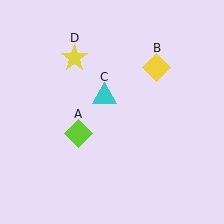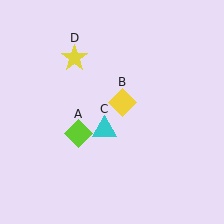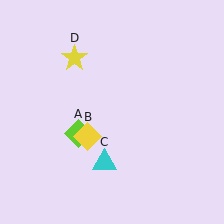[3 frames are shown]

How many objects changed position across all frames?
2 objects changed position: yellow diamond (object B), cyan triangle (object C).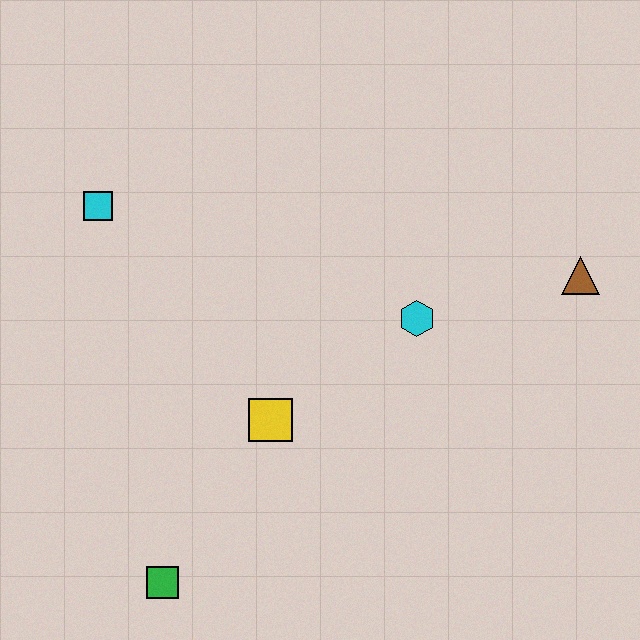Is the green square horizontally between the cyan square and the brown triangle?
Yes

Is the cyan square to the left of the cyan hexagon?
Yes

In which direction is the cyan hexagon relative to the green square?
The cyan hexagon is above the green square.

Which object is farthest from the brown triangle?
The green square is farthest from the brown triangle.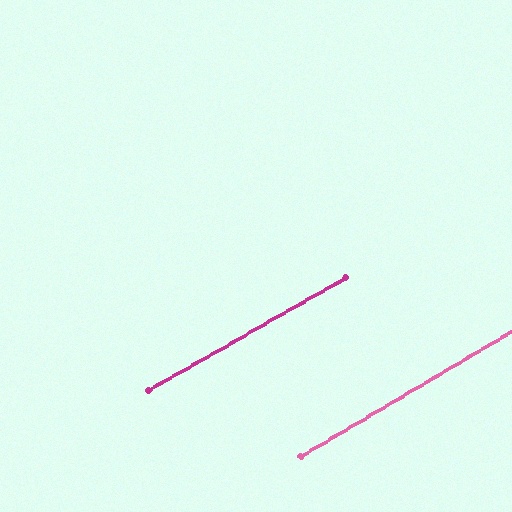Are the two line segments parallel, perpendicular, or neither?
Parallel — their directions differ by only 1.0°.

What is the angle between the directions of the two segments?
Approximately 1 degree.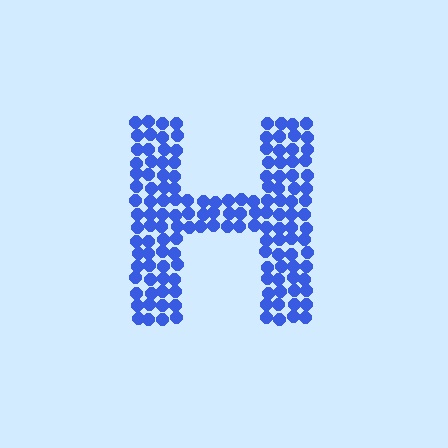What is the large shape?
The large shape is the letter H.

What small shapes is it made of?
It is made of small circles.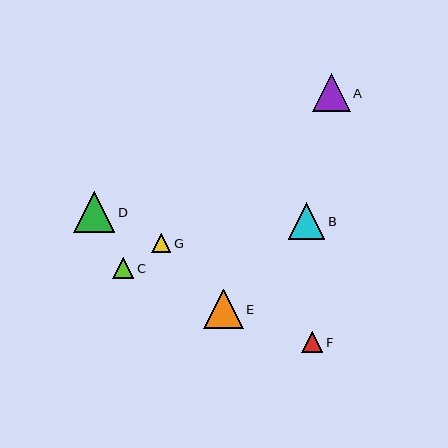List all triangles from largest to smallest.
From largest to smallest: D, E, A, B, C, F, G.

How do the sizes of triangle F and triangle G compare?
Triangle F and triangle G are approximately the same size.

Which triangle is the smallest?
Triangle G is the smallest with a size of approximately 19 pixels.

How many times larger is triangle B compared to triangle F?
Triangle B is approximately 1.7 times the size of triangle F.